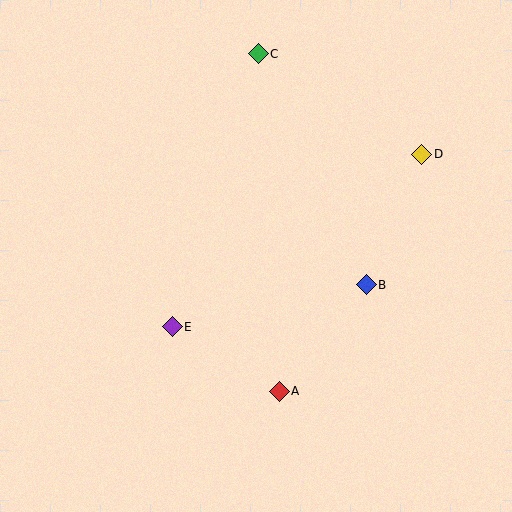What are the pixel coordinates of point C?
Point C is at (258, 54).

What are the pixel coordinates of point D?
Point D is at (422, 154).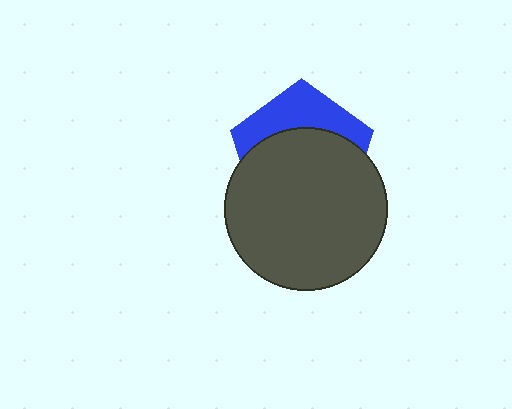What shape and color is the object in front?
The object in front is a dark gray circle.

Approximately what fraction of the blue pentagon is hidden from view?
Roughly 65% of the blue pentagon is hidden behind the dark gray circle.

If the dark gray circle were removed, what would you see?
You would see the complete blue pentagon.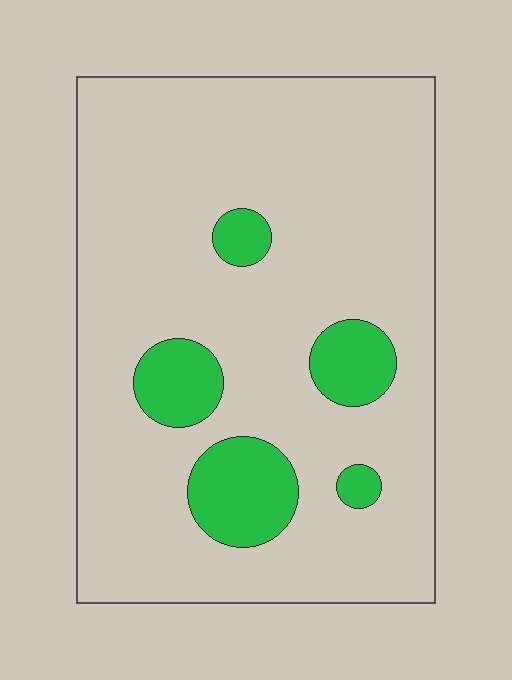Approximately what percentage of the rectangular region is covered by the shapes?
Approximately 15%.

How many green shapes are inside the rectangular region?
5.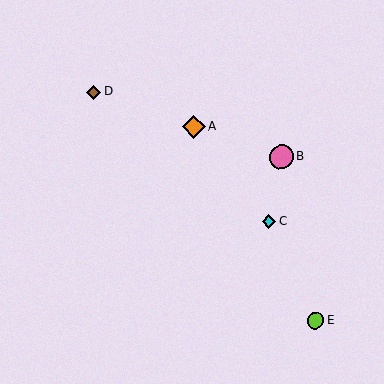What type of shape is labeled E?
Shape E is a lime circle.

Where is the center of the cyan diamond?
The center of the cyan diamond is at (269, 222).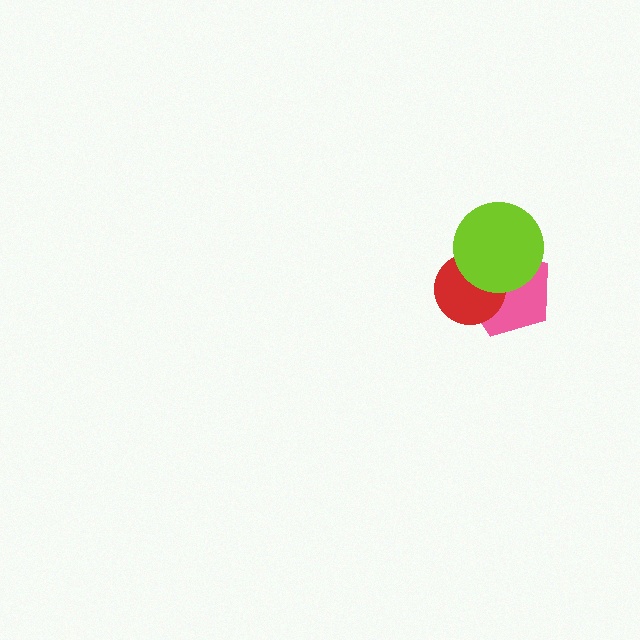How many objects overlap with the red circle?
2 objects overlap with the red circle.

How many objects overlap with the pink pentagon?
2 objects overlap with the pink pentagon.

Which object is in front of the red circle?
The lime circle is in front of the red circle.